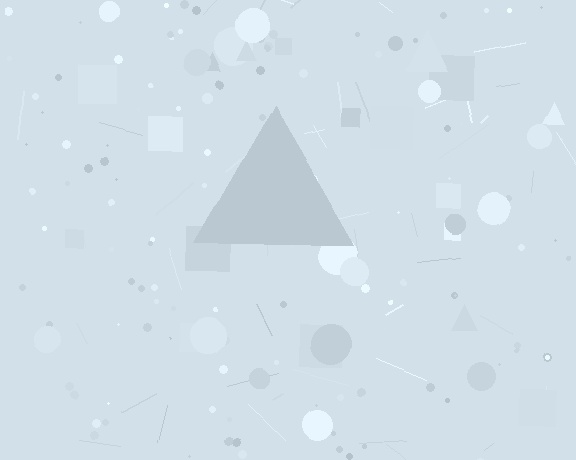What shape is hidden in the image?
A triangle is hidden in the image.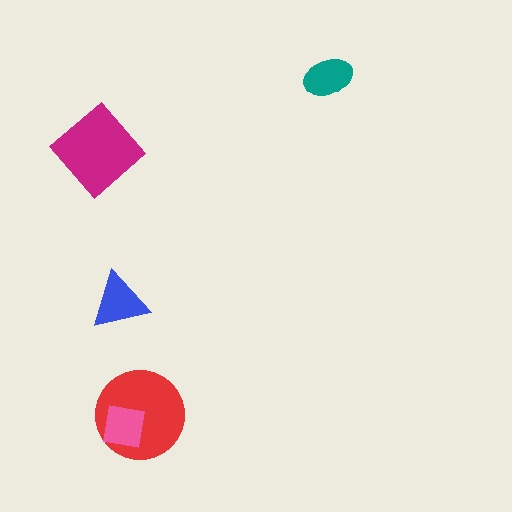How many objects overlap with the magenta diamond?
0 objects overlap with the magenta diamond.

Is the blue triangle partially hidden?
No, no other shape covers it.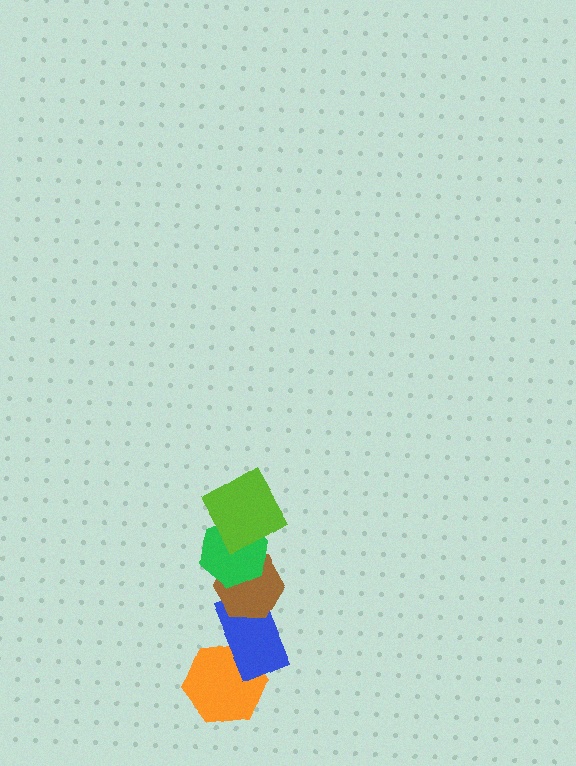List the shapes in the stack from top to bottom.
From top to bottom: the lime square, the green hexagon, the brown hexagon, the blue rectangle, the orange hexagon.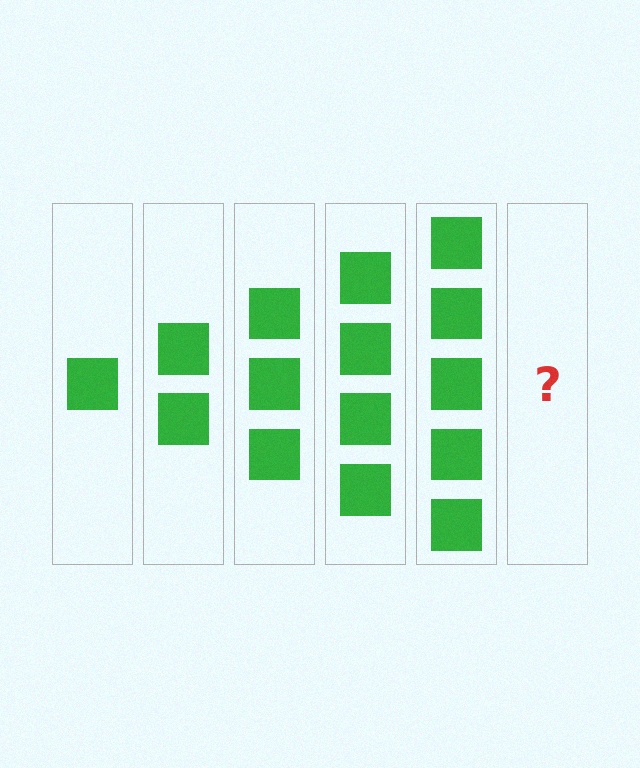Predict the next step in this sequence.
The next step is 6 squares.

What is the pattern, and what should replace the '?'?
The pattern is that each step adds one more square. The '?' should be 6 squares.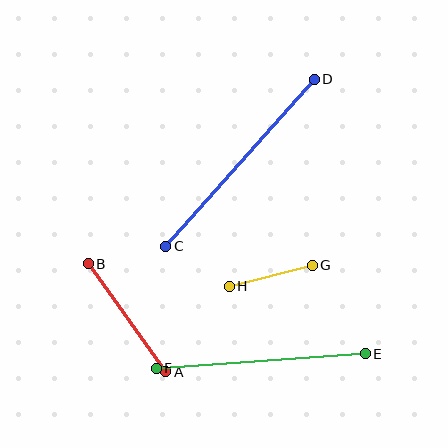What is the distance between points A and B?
The distance is approximately 133 pixels.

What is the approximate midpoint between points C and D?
The midpoint is at approximately (240, 163) pixels.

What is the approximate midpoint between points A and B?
The midpoint is at approximately (127, 318) pixels.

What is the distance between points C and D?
The distance is approximately 223 pixels.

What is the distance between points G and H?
The distance is approximately 86 pixels.